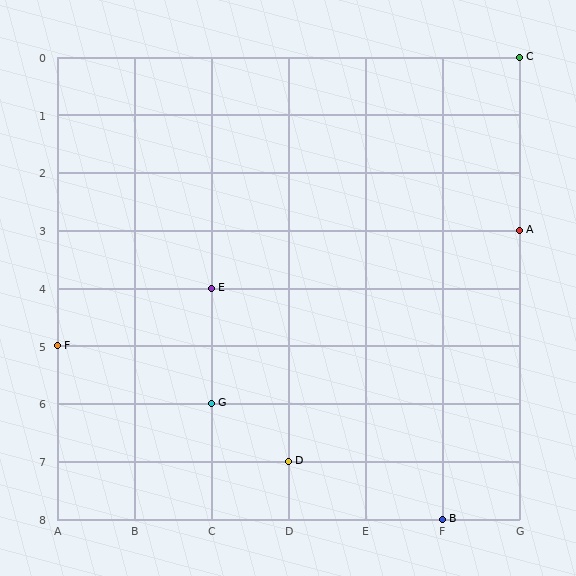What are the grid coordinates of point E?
Point E is at grid coordinates (C, 4).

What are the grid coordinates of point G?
Point G is at grid coordinates (C, 6).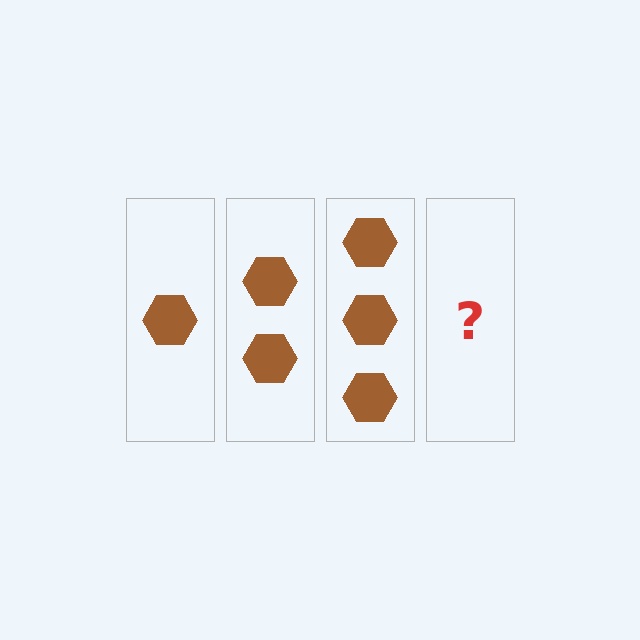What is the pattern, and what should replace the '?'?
The pattern is that each step adds one more hexagon. The '?' should be 4 hexagons.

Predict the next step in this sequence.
The next step is 4 hexagons.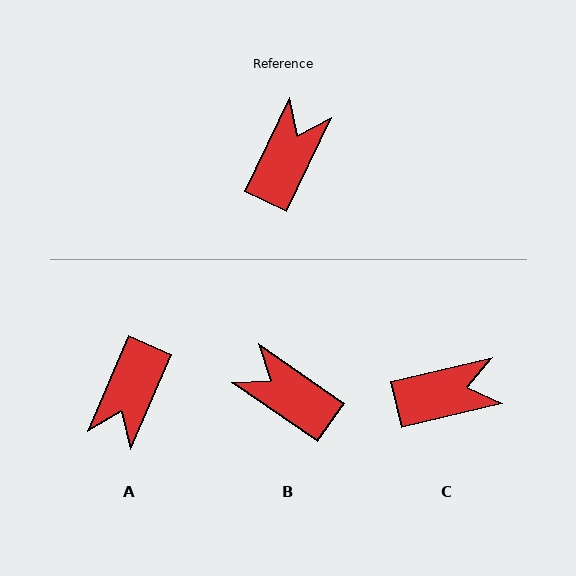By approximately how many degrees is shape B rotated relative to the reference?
Approximately 81 degrees counter-clockwise.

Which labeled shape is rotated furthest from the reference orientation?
A, about 178 degrees away.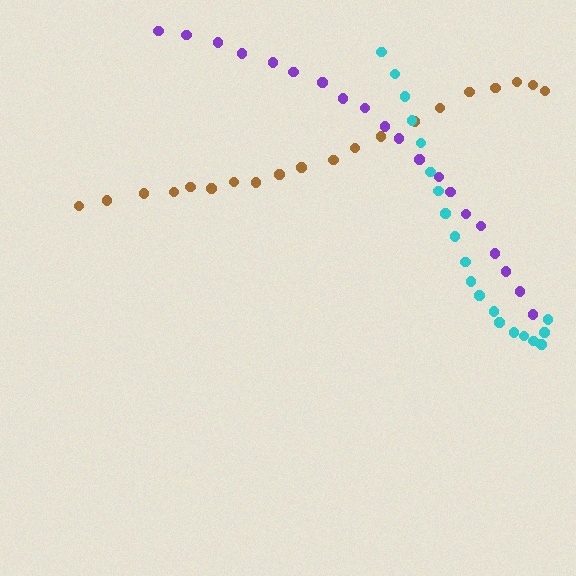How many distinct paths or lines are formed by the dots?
There are 3 distinct paths.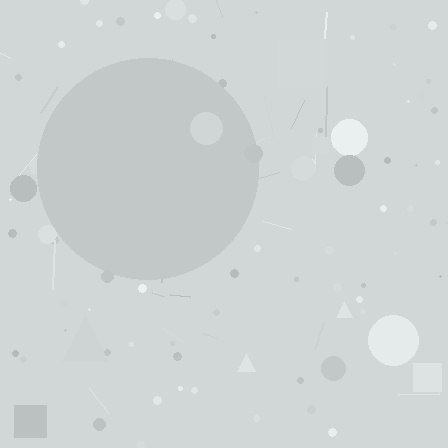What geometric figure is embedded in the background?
A circle is embedded in the background.